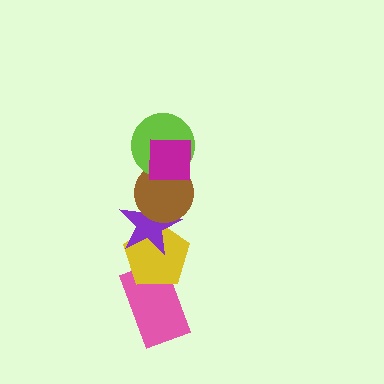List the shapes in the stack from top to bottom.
From top to bottom: the magenta square, the lime circle, the brown circle, the purple star, the yellow pentagon, the pink rectangle.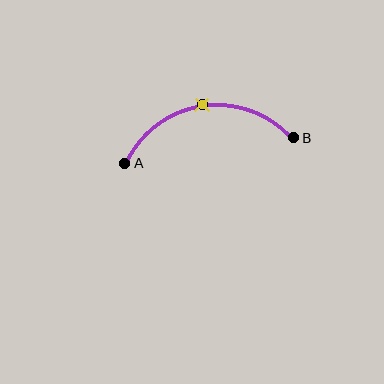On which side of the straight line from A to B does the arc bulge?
The arc bulges above the straight line connecting A and B.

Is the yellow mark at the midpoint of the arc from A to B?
Yes. The yellow mark lies on the arc at equal arc-length from both A and B — it is the arc midpoint.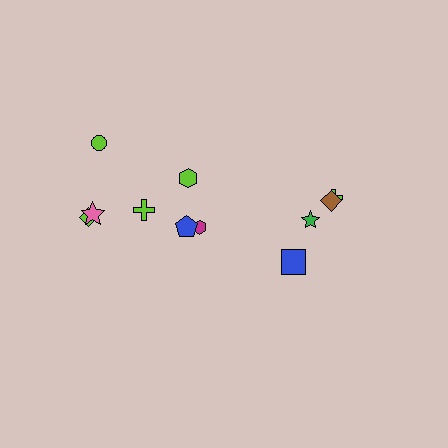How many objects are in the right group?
There are 4 objects.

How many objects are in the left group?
There are 7 objects.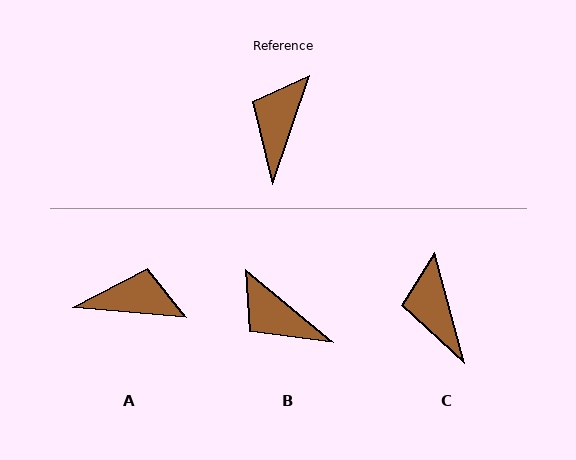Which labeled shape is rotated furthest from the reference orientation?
A, about 76 degrees away.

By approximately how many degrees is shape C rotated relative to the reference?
Approximately 34 degrees counter-clockwise.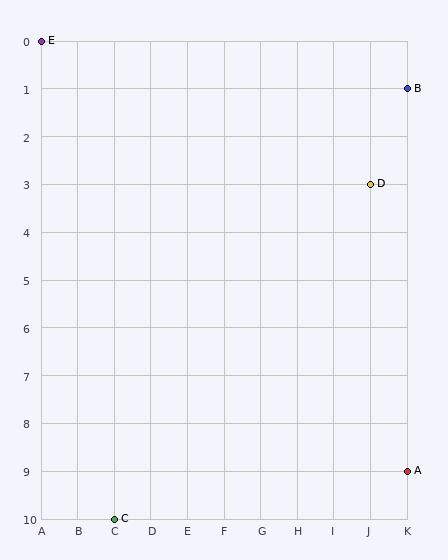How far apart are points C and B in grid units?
Points C and B are 8 columns and 9 rows apart (about 12.0 grid units diagonally).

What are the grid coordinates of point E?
Point E is at grid coordinates (A, 0).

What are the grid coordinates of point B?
Point B is at grid coordinates (K, 1).